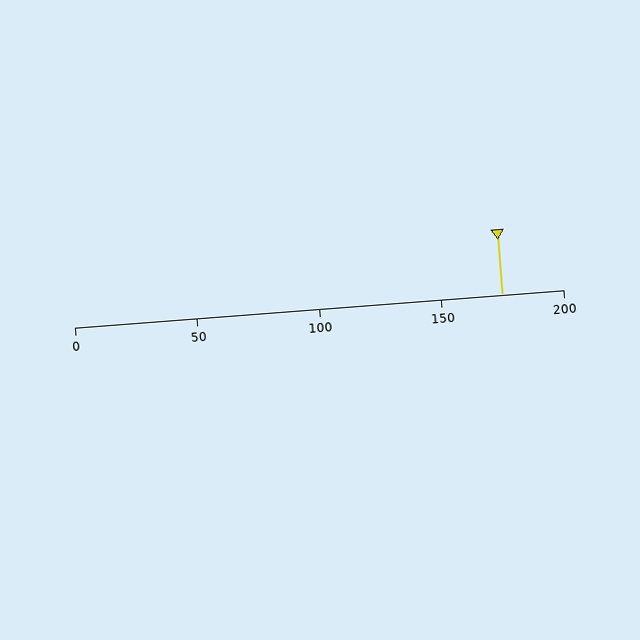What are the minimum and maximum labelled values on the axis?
The axis runs from 0 to 200.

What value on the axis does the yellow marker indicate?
The marker indicates approximately 175.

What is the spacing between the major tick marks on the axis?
The major ticks are spaced 50 apart.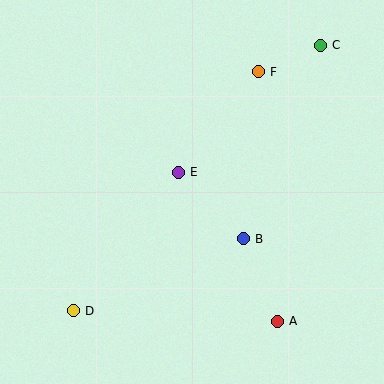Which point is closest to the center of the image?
Point E at (178, 172) is closest to the center.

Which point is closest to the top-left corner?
Point E is closest to the top-left corner.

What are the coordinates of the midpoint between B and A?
The midpoint between B and A is at (260, 280).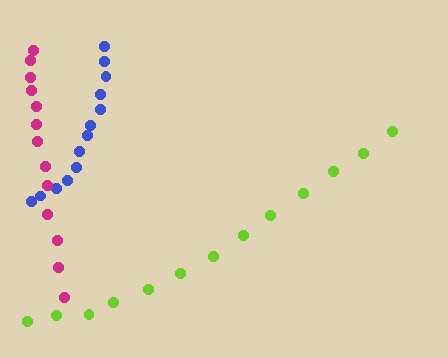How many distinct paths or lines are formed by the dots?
There are 3 distinct paths.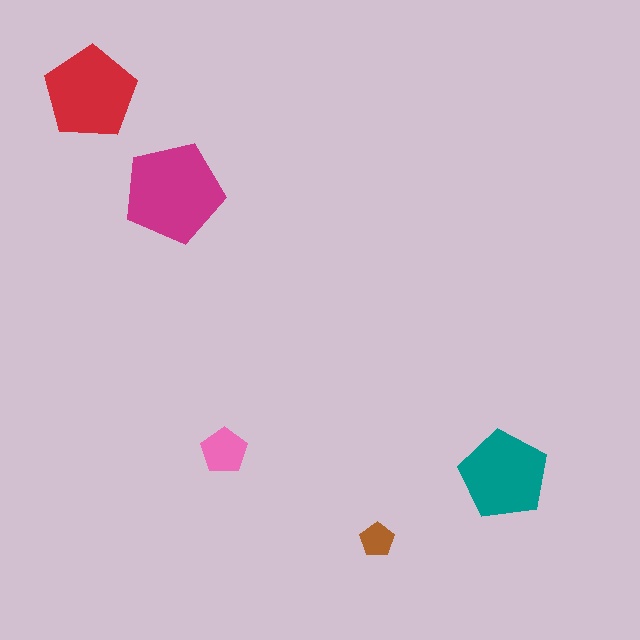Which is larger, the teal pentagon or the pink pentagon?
The teal one.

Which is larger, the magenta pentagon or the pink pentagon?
The magenta one.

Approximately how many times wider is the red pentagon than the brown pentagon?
About 2.5 times wider.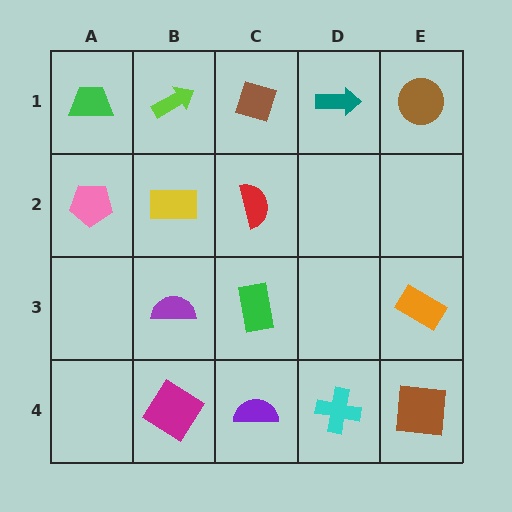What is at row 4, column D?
A cyan cross.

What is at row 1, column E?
A brown circle.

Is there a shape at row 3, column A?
No, that cell is empty.